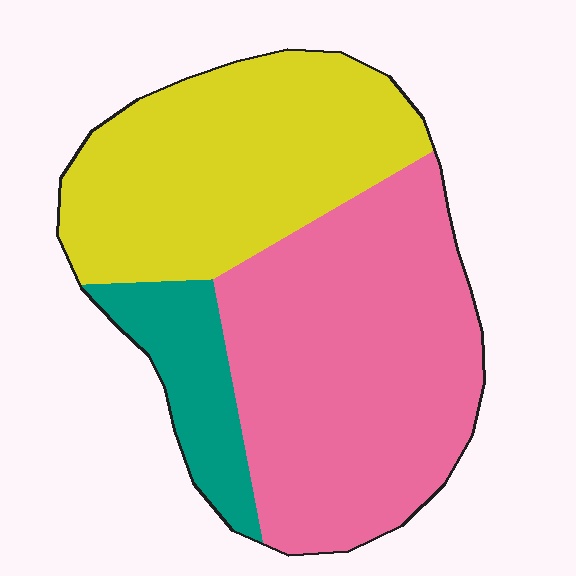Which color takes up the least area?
Teal, at roughly 10%.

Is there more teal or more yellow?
Yellow.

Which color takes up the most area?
Pink, at roughly 50%.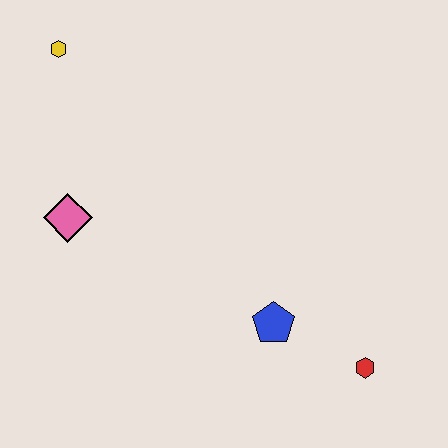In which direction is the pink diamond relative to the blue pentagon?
The pink diamond is to the left of the blue pentagon.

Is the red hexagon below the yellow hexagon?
Yes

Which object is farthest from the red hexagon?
The yellow hexagon is farthest from the red hexagon.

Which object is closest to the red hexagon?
The blue pentagon is closest to the red hexagon.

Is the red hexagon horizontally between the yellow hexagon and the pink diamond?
No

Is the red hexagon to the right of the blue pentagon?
Yes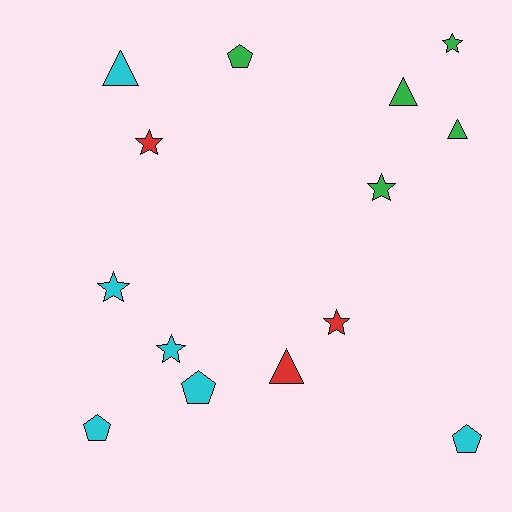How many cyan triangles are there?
There is 1 cyan triangle.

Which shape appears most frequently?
Star, with 6 objects.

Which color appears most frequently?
Cyan, with 6 objects.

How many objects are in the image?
There are 14 objects.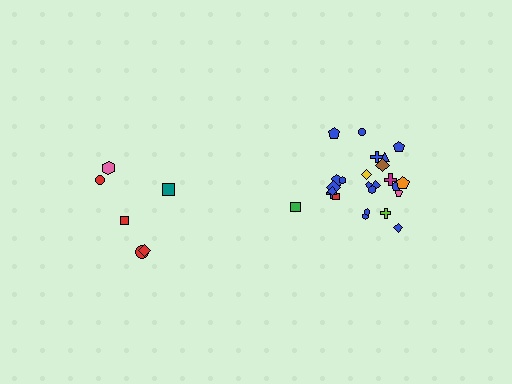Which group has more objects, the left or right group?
The right group.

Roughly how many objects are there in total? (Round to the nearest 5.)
Roughly 30 objects in total.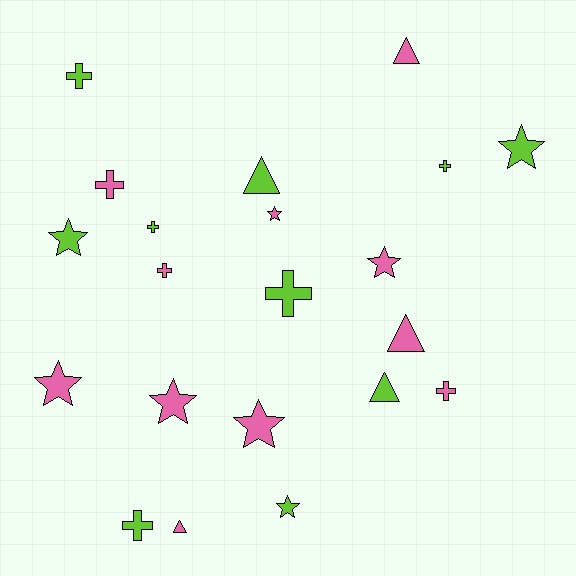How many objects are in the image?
There are 21 objects.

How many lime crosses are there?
There are 5 lime crosses.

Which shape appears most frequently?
Cross, with 8 objects.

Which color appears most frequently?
Pink, with 11 objects.